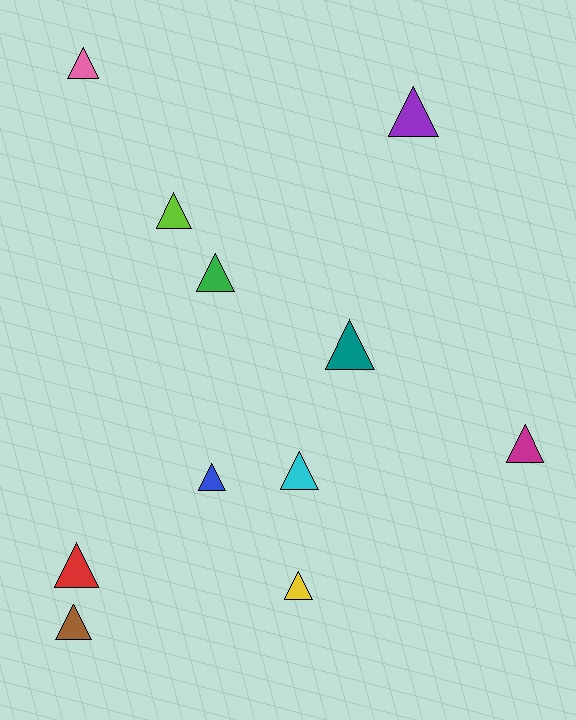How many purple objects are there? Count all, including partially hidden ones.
There is 1 purple object.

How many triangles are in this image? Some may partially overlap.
There are 11 triangles.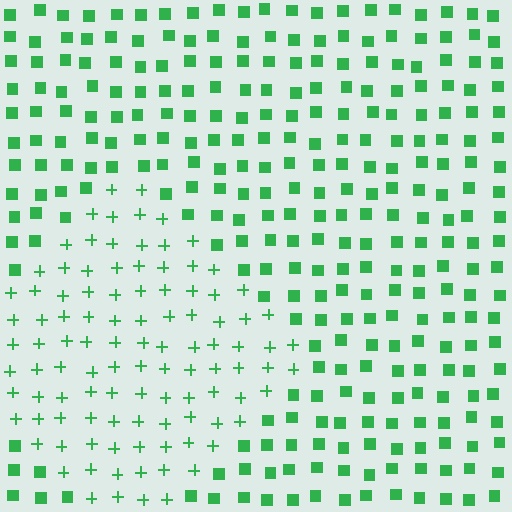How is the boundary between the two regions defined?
The boundary is defined by a change in element shape: plus signs inside vs. squares outside. All elements share the same color and spacing.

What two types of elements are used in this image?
The image uses plus signs inside the diamond region and squares outside it.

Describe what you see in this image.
The image is filled with small green elements arranged in a uniform grid. A diamond-shaped region contains plus signs, while the surrounding area contains squares. The boundary is defined purely by the change in element shape.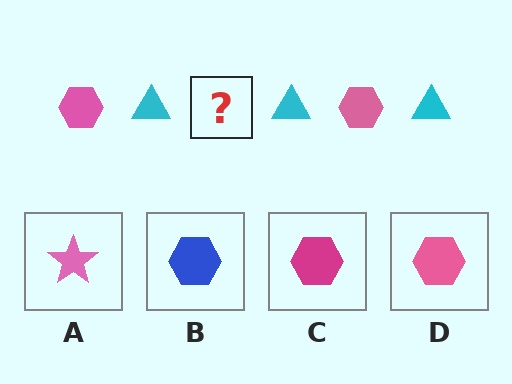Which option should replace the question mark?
Option D.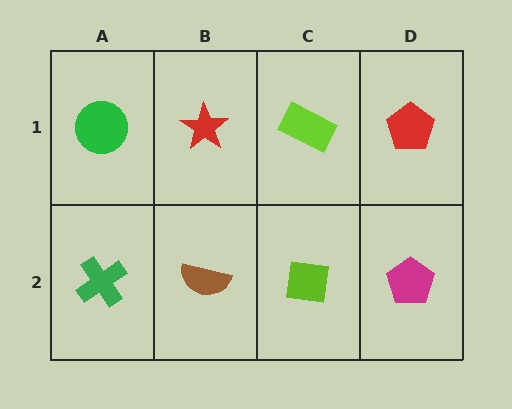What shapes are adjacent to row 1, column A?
A green cross (row 2, column A), a red star (row 1, column B).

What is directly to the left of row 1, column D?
A lime rectangle.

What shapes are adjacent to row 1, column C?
A lime square (row 2, column C), a red star (row 1, column B), a red pentagon (row 1, column D).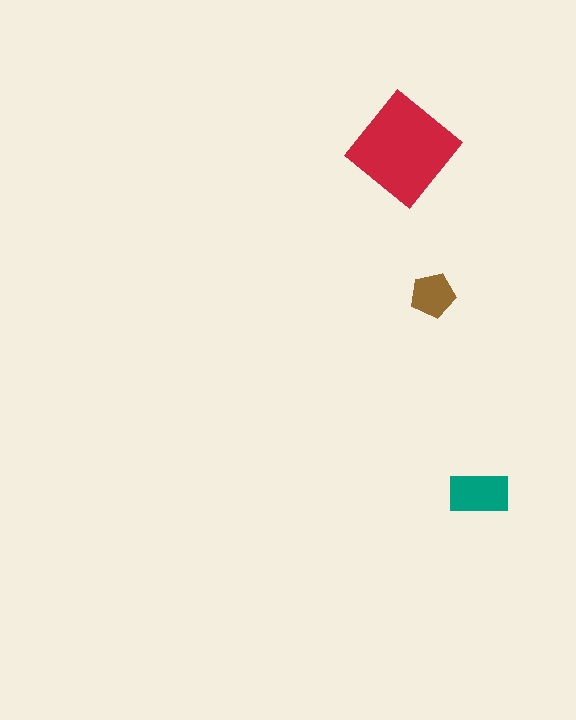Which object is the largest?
The red diamond.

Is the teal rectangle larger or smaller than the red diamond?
Smaller.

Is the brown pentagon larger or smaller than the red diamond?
Smaller.